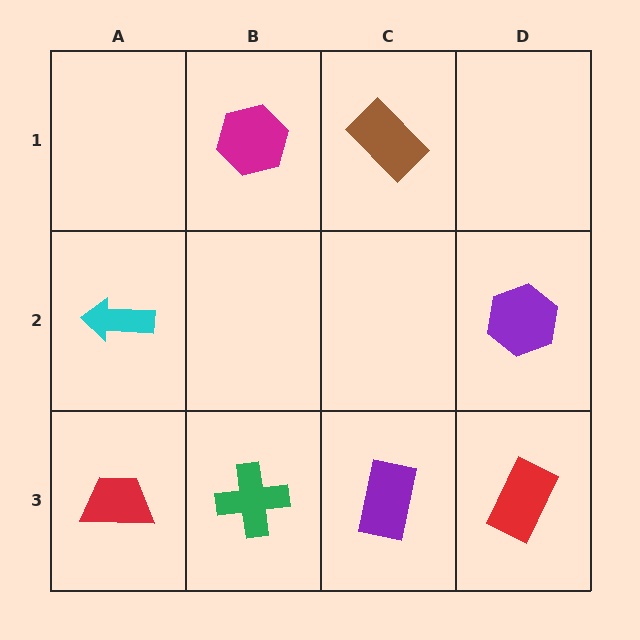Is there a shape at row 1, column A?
No, that cell is empty.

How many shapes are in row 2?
2 shapes.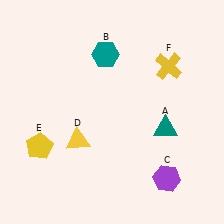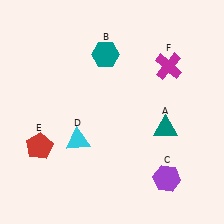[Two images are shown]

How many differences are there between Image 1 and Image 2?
There are 3 differences between the two images.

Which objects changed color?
D changed from yellow to cyan. E changed from yellow to red. F changed from yellow to magenta.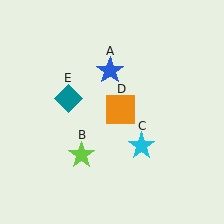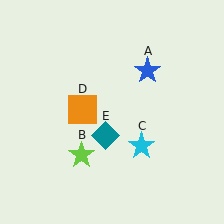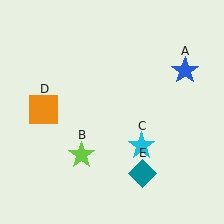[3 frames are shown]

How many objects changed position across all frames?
3 objects changed position: blue star (object A), orange square (object D), teal diamond (object E).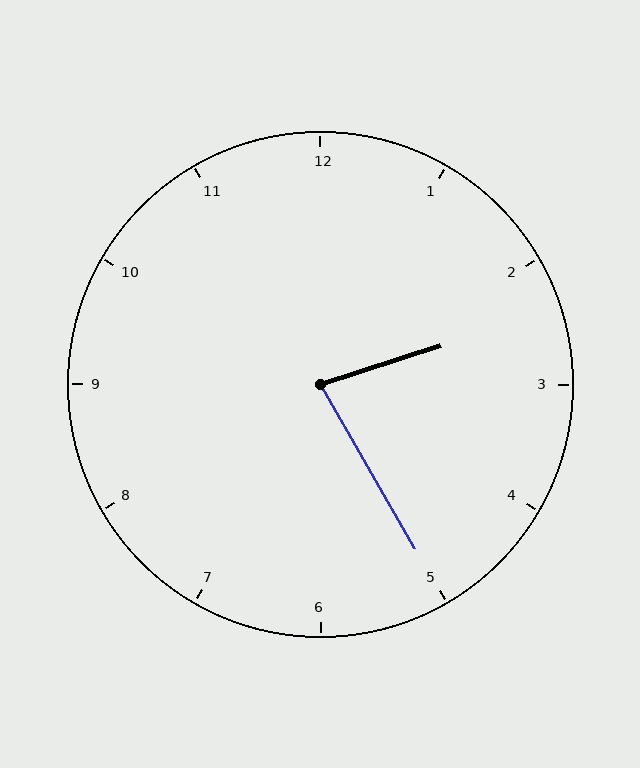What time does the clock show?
2:25.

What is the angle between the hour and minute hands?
Approximately 78 degrees.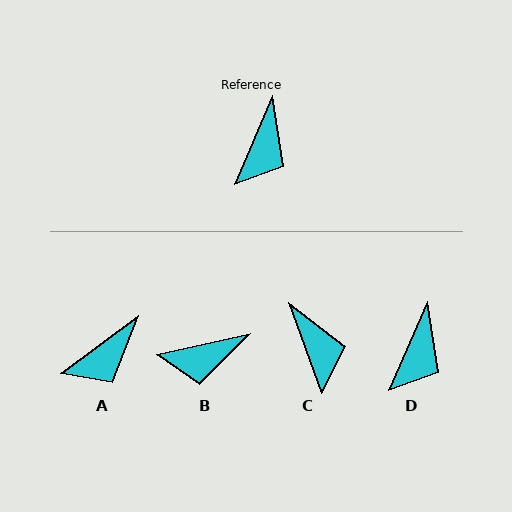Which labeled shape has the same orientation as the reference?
D.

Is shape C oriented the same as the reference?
No, it is off by about 43 degrees.